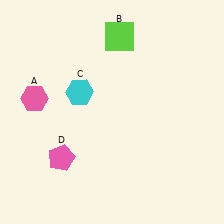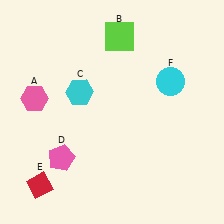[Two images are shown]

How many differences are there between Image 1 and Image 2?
There are 2 differences between the two images.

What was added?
A red diamond (E), a cyan circle (F) were added in Image 2.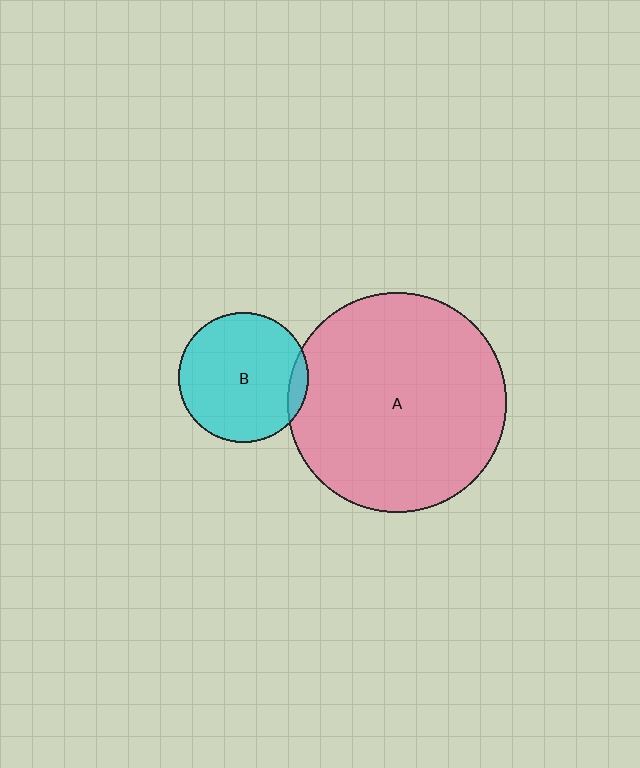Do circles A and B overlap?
Yes.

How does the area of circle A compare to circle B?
Approximately 2.8 times.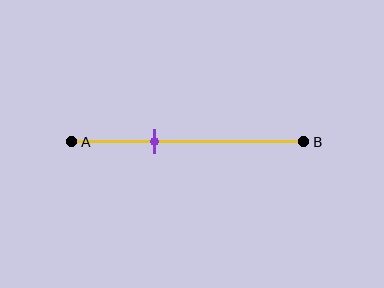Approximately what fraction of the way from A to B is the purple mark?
The purple mark is approximately 35% of the way from A to B.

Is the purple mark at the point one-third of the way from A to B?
Yes, the mark is approximately at the one-third point.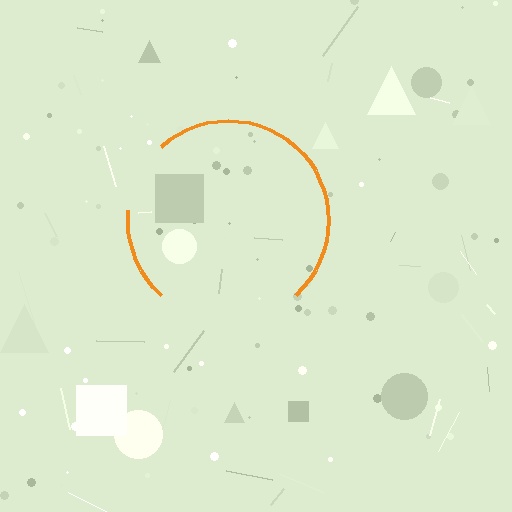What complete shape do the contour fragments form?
The contour fragments form a circle.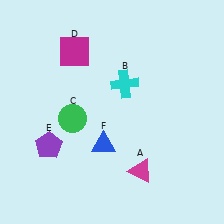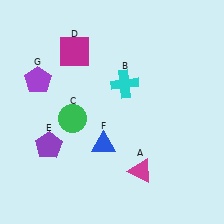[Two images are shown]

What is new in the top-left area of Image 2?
A purple pentagon (G) was added in the top-left area of Image 2.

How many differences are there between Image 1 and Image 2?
There is 1 difference between the two images.